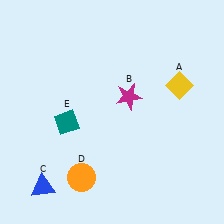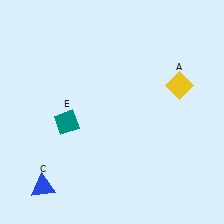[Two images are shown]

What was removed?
The magenta star (B), the orange circle (D) were removed in Image 2.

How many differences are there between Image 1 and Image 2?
There are 2 differences between the two images.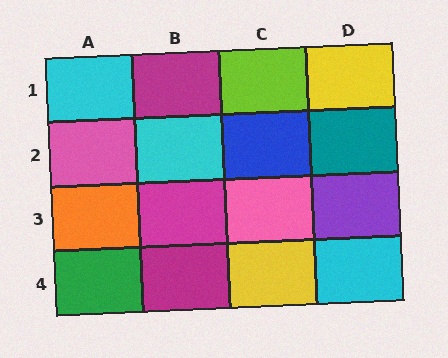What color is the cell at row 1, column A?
Cyan.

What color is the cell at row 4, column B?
Magenta.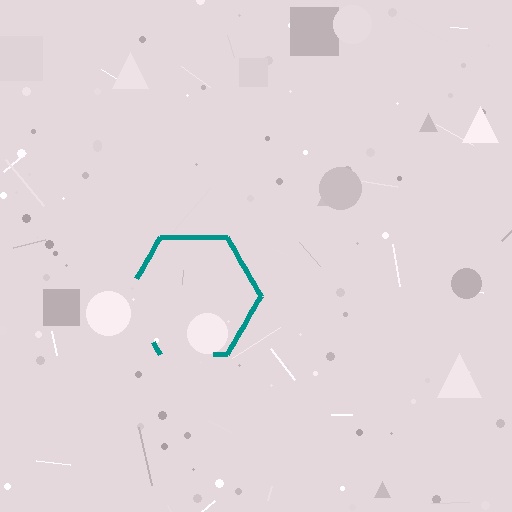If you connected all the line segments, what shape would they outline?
They would outline a hexagon.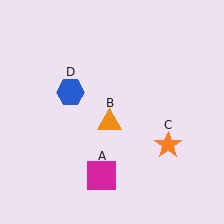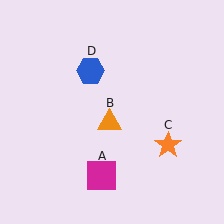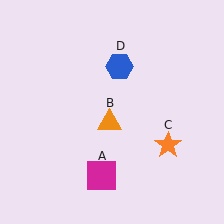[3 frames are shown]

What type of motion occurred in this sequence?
The blue hexagon (object D) rotated clockwise around the center of the scene.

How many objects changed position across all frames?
1 object changed position: blue hexagon (object D).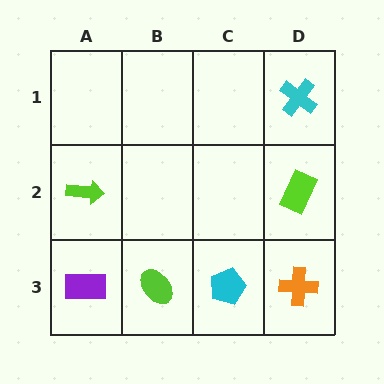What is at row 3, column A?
A purple rectangle.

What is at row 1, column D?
A cyan cross.